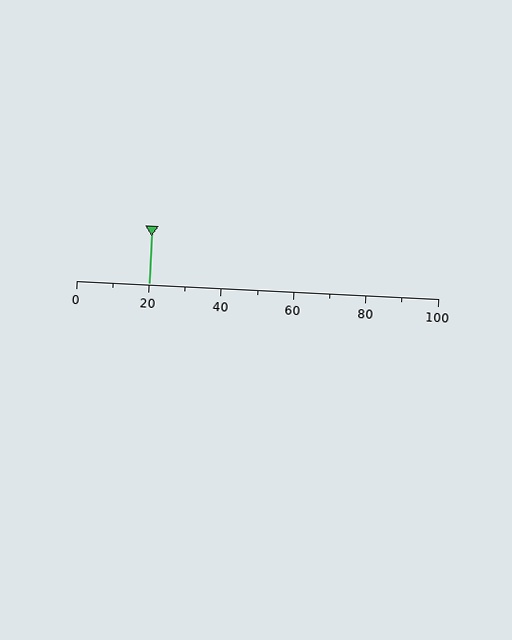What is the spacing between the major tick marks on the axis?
The major ticks are spaced 20 apart.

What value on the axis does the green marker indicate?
The marker indicates approximately 20.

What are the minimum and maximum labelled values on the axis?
The axis runs from 0 to 100.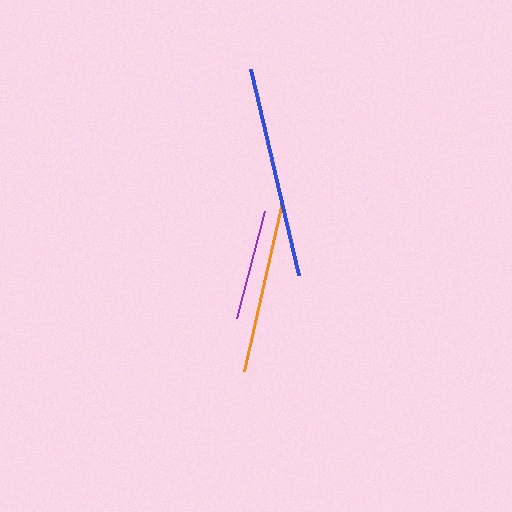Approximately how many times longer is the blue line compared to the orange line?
The blue line is approximately 1.2 times the length of the orange line.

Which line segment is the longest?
The blue line is the longest at approximately 212 pixels.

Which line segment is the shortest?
The purple line is the shortest at approximately 111 pixels.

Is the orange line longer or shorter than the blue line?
The blue line is longer than the orange line.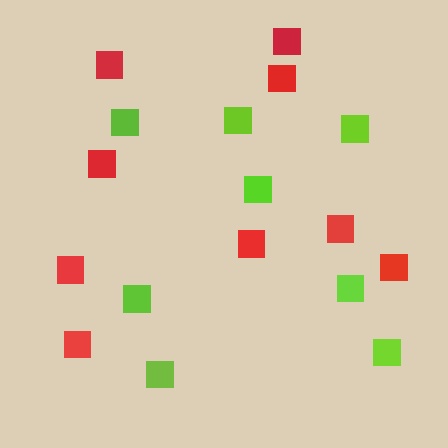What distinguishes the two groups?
There are 2 groups: one group of lime squares (8) and one group of red squares (9).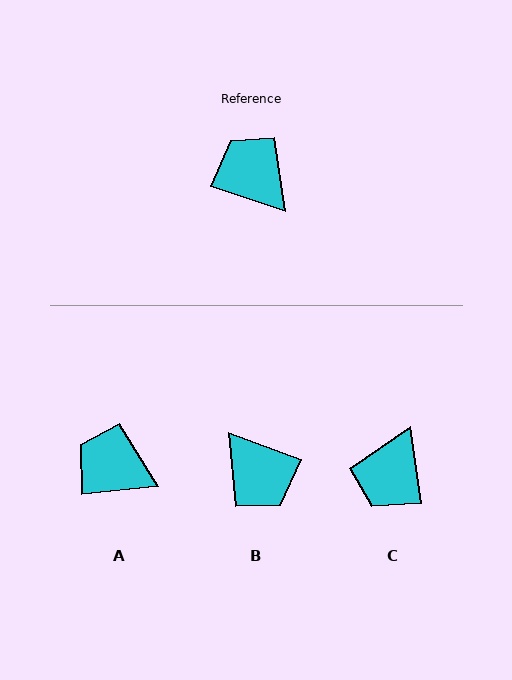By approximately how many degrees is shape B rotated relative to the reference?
Approximately 178 degrees counter-clockwise.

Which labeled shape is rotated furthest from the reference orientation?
B, about 178 degrees away.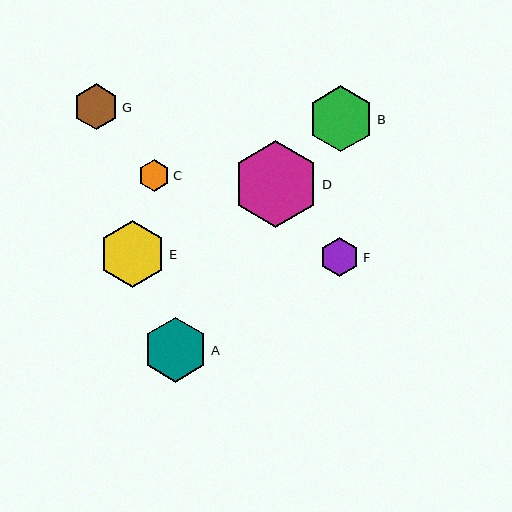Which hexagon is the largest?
Hexagon D is the largest with a size of approximately 86 pixels.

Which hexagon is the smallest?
Hexagon C is the smallest with a size of approximately 32 pixels.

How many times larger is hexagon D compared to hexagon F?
Hexagon D is approximately 2.2 times the size of hexagon F.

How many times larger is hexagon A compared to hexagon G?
Hexagon A is approximately 1.4 times the size of hexagon G.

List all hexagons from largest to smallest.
From largest to smallest: D, E, B, A, G, F, C.